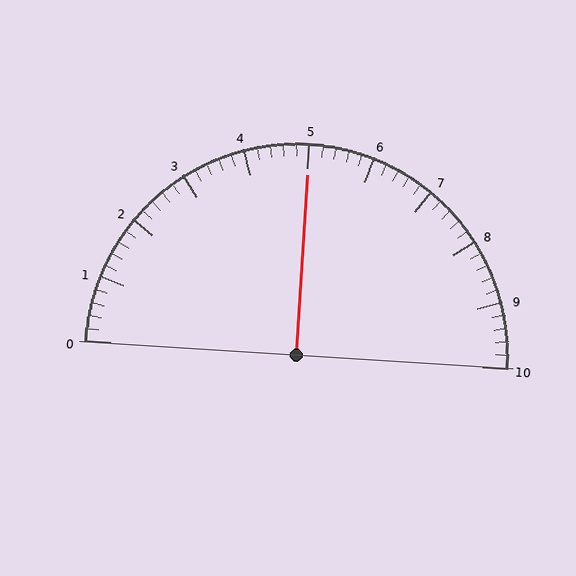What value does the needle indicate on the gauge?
The needle indicates approximately 5.0.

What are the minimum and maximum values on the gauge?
The gauge ranges from 0 to 10.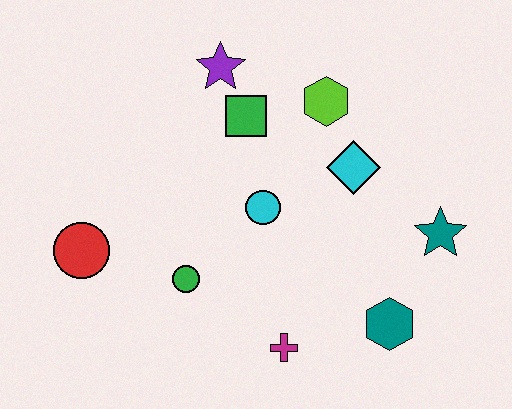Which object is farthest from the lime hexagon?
The red circle is farthest from the lime hexagon.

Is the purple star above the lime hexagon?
Yes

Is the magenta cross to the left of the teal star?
Yes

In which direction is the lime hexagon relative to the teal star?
The lime hexagon is above the teal star.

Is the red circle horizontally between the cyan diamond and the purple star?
No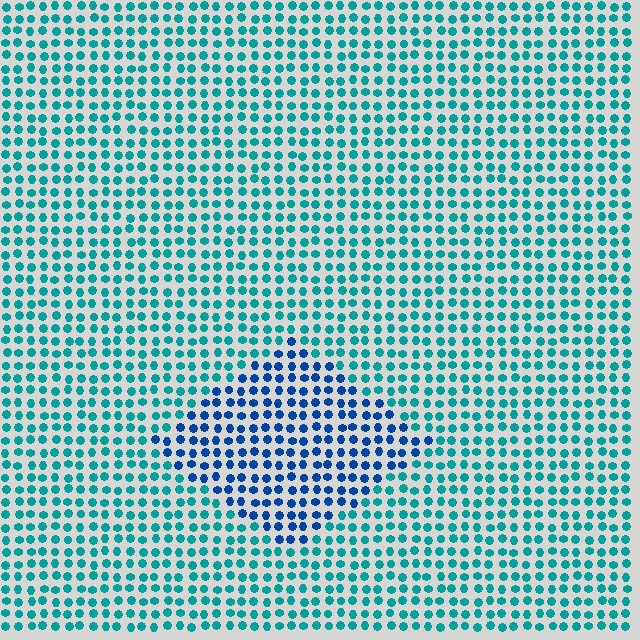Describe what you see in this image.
The image is filled with small teal elements in a uniform arrangement. A diamond-shaped region is visible where the elements are tinted to a slightly different hue, forming a subtle color boundary.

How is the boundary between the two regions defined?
The boundary is defined purely by a slight shift in hue (about 38 degrees). Spacing, size, and orientation are identical on both sides.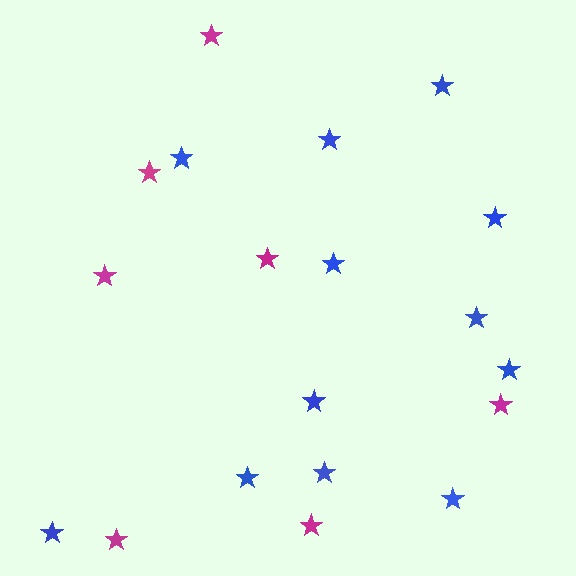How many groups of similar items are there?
There are 2 groups: one group of blue stars (12) and one group of magenta stars (7).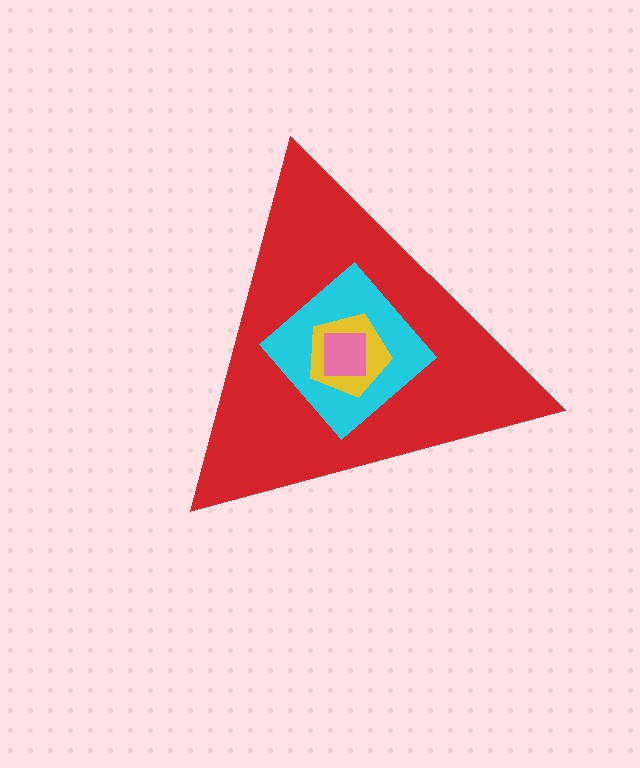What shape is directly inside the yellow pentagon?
The pink square.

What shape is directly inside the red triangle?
The cyan diamond.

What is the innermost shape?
The pink square.